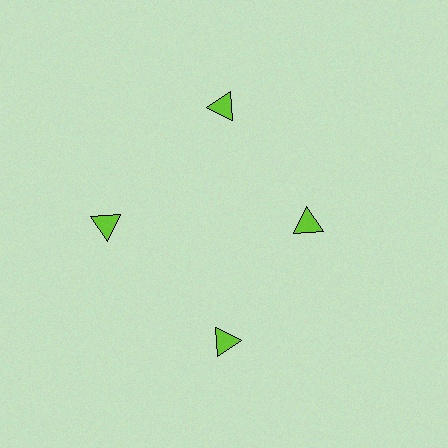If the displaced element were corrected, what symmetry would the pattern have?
It would have 4-fold rotational symmetry — the pattern would map onto itself every 90 degrees.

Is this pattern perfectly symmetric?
No. The 4 lime triangles are arranged in a ring, but one element near the 3 o'clock position is pulled inward toward the center, breaking the 4-fold rotational symmetry.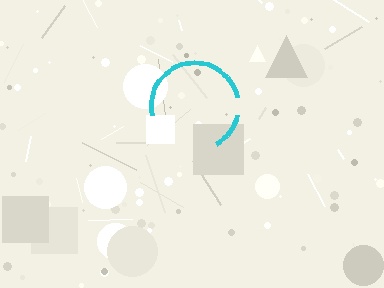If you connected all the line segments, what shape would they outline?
They would outline a circle.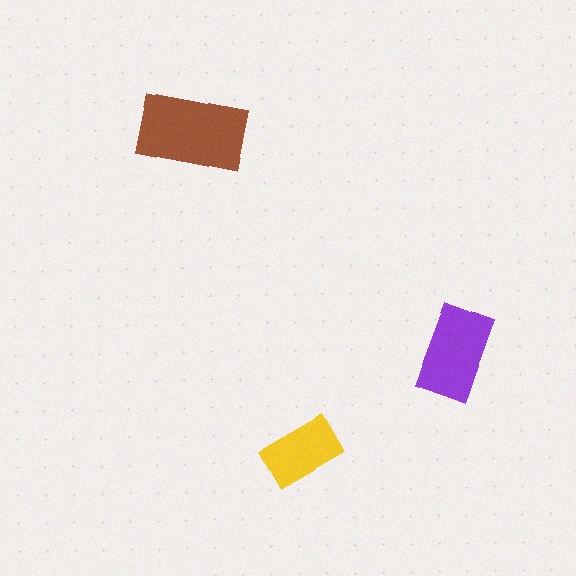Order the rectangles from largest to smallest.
the brown one, the purple one, the yellow one.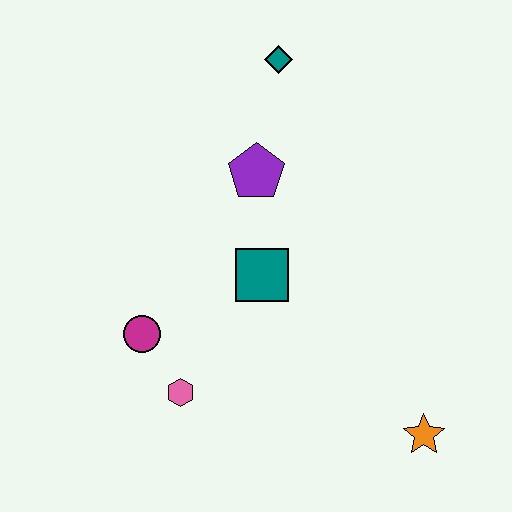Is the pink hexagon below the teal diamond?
Yes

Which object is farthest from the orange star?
The teal diamond is farthest from the orange star.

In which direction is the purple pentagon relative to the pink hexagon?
The purple pentagon is above the pink hexagon.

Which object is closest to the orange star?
The teal square is closest to the orange star.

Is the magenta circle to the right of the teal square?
No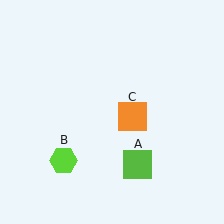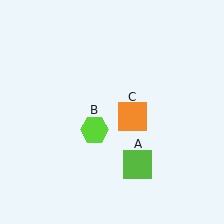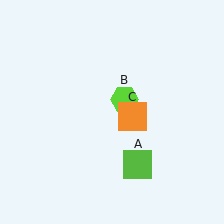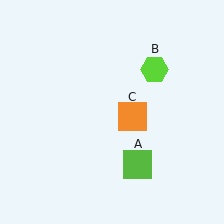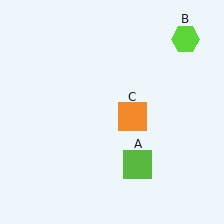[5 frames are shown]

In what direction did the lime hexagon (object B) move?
The lime hexagon (object B) moved up and to the right.